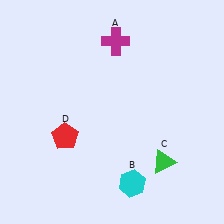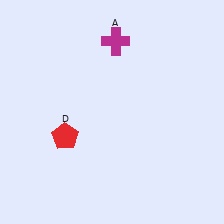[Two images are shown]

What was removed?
The green triangle (C), the cyan hexagon (B) were removed in Image 2.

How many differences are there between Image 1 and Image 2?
There are 2 differences between the two images.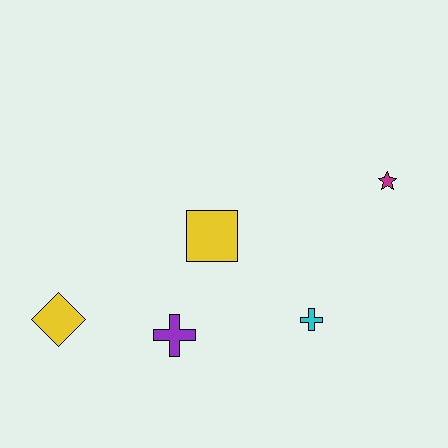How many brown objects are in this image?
There are no brown objects.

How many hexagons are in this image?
There are no hexagons.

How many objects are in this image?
There are 5 objects.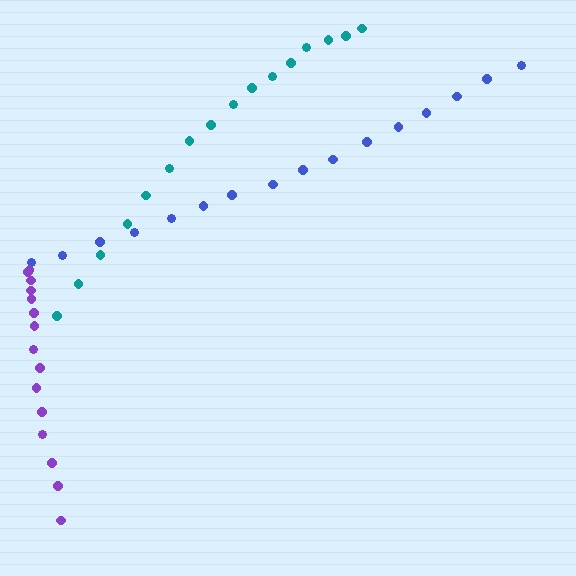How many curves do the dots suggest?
There are 3 distinct paths.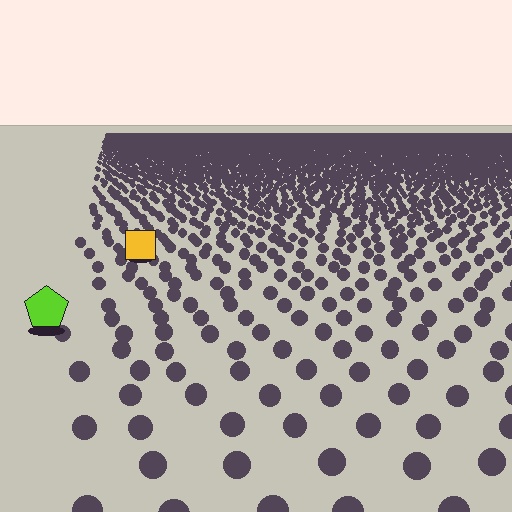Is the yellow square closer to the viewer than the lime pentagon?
No. The lime pentagon is closer — you can tell from the texture gradient: the ground texture is coarser near it.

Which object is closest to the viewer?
The lime pentagon is closest. The texture marks near it are larger and more spread out.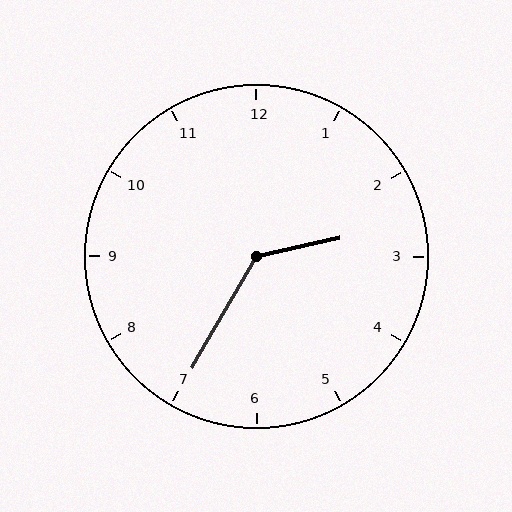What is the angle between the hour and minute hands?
Approximately 132 degrees.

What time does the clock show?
2:35.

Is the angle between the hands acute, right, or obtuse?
It is obtuse.